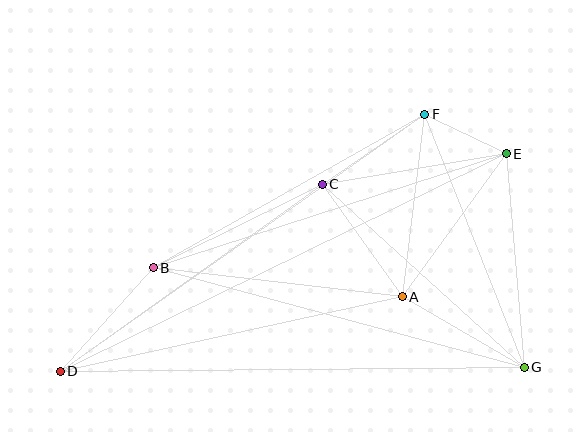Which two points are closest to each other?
Points E and F are closest to each other.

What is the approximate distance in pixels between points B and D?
The distance between B and D is approximately 139 pixels.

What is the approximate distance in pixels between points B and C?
The distance between B and C is approximately 189 pixels.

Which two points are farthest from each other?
Points D and E are farthest from each other.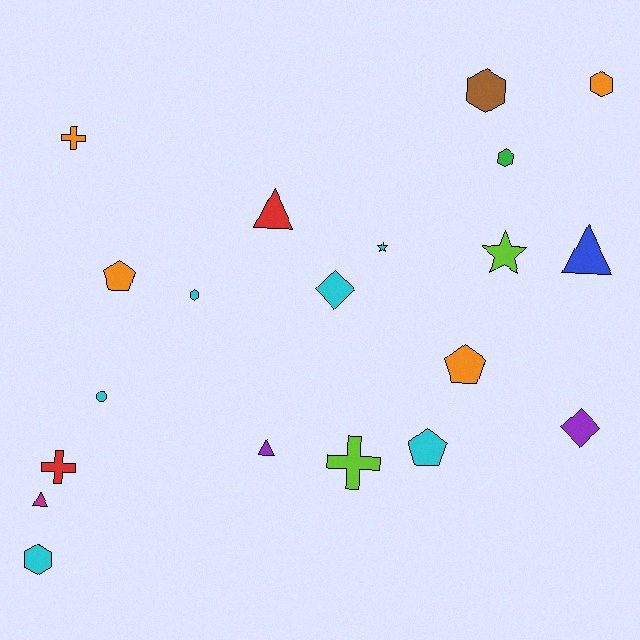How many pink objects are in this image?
There are no pink objects.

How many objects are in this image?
There are 20 objects.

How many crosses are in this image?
There are 3 crosses.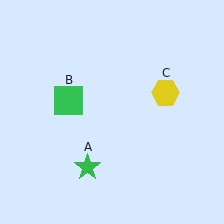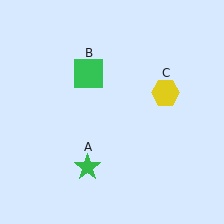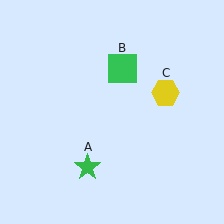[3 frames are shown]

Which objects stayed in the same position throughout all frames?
Green star (object A) and yellow hexagon (object C) remained stationary.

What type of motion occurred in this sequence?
The green square (object B) rotated clockwise around the center of the scene.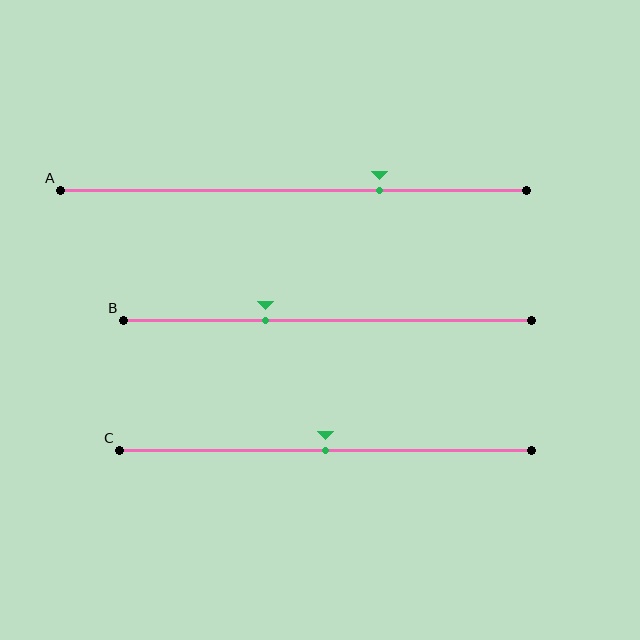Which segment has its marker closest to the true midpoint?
Segment C has its marker closest to the true midpoint.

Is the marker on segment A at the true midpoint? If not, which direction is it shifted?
No, the marker on segment A is shifted to the right by about 19% of the segment length.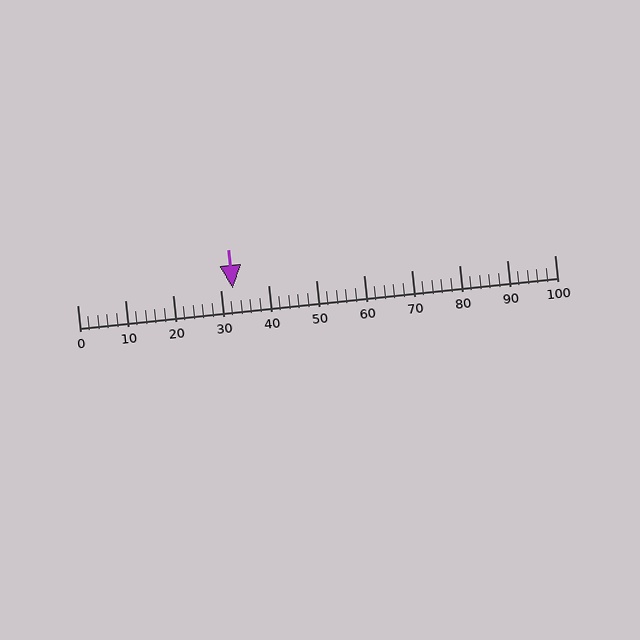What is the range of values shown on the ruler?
The ruler shows values from 0 to 100.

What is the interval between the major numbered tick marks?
The major tick marks are spaced 10 units apart.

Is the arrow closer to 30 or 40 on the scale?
The arrow is closer to 30.